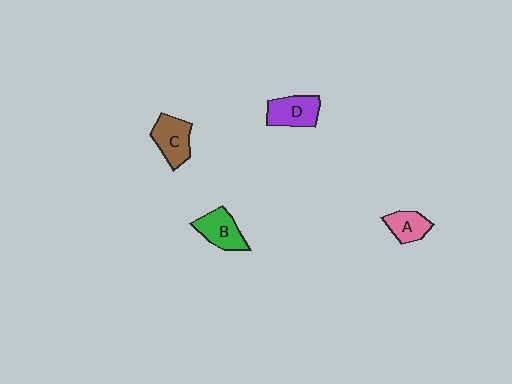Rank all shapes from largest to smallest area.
From largest to smallest: C (brown), D (purple), B (green), A (pink).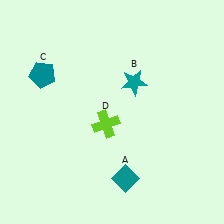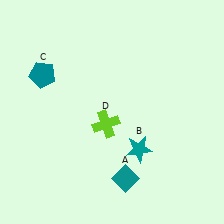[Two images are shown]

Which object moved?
The teal star (B) moved down.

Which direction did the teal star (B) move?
The teal star (B) moved down.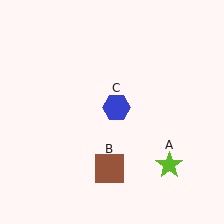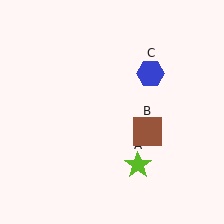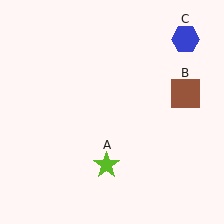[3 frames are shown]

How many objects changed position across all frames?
3 objects changed position: lime star (object A), brown square (object B), blue hexagon (object C).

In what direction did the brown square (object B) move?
The brown square (object B) moved up and to the right.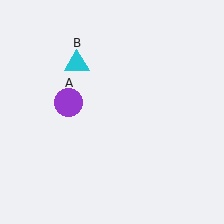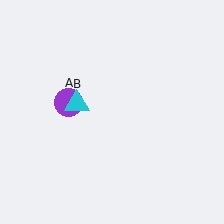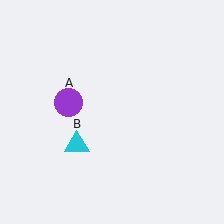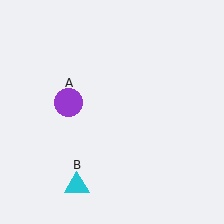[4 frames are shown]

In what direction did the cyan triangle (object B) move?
The cyan triangle (object B) moved down.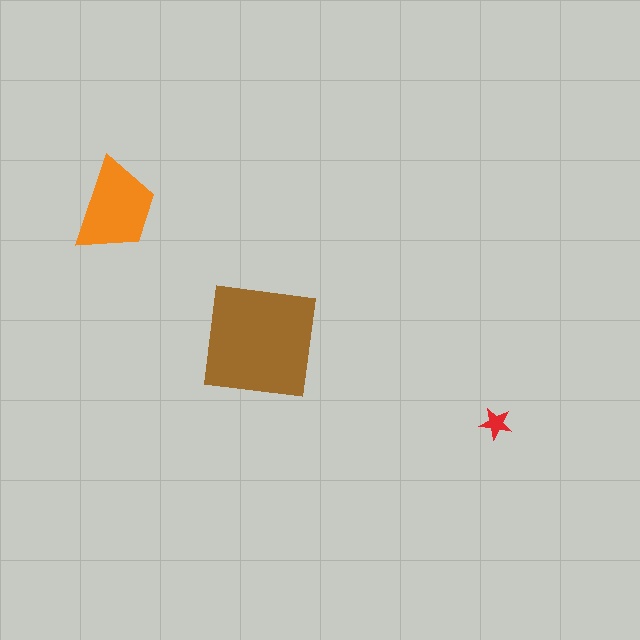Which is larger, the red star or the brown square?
The brown square.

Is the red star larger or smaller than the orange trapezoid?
Smaller.